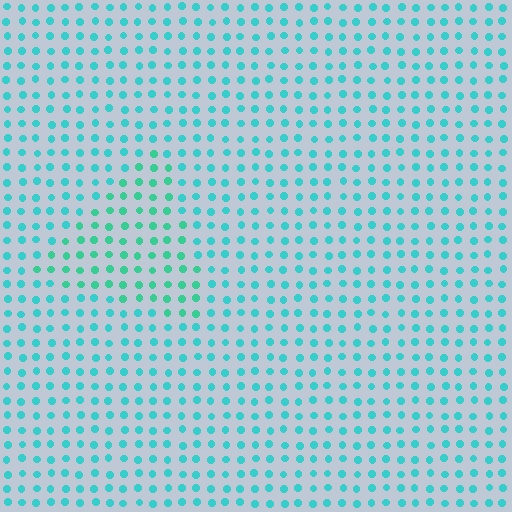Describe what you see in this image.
The image is filled with small cyan elements in a uniform arrangement. A triangle-shaped region is visible where the elements are tinted to a slightly different hue, forming a subtle color boundary.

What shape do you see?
I see a triangle.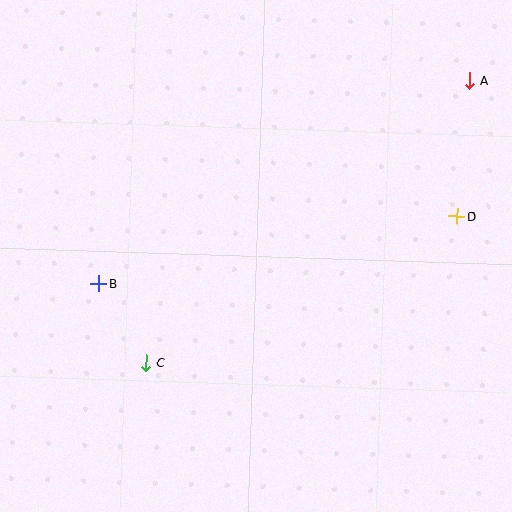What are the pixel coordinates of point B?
Point B is at (99, 284).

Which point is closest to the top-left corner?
Point B is closest to the top-left corner.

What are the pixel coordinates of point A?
Point A is at (470, 80).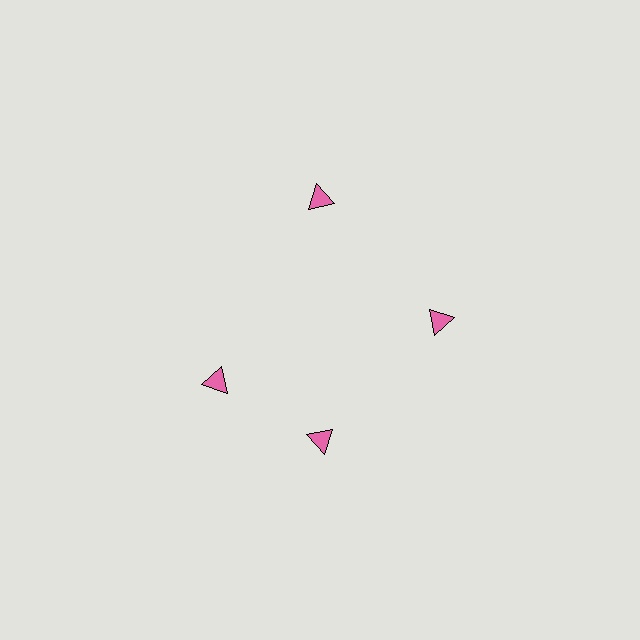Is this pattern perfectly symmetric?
No. The 4 pink triangles are arranged in a ring, but one element near the 9 o'clock position is rotated out of alignment along the ring, breaking the 4-fold rotational symmetry.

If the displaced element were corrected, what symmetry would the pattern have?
It would have 4-fold rotational symmetry — the pattern would map onto itself every 90 degrees.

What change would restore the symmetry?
The symmetry would be restored by rotating it back into even spacing with its neighbors so that all 4 triangles sit at equal angles and equal distance from the center.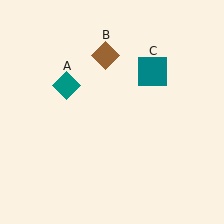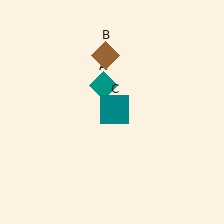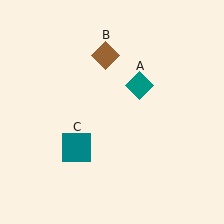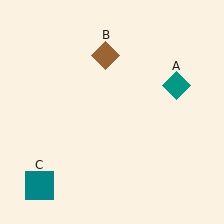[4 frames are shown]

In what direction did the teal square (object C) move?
The teal square (object C) moved down and to the left.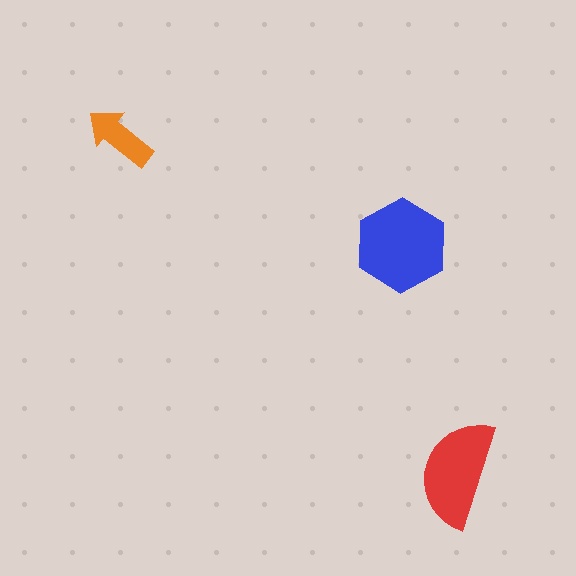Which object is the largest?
The blue hexagon.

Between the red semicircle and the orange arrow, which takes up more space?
The red semicircle.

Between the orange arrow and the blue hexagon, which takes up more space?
The blue hexagon.